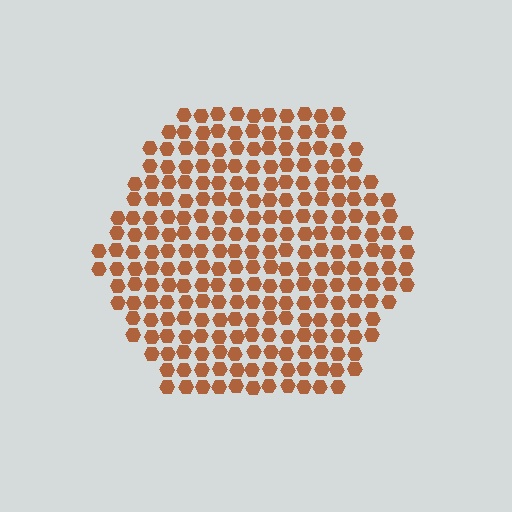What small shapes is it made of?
It is made of small hexagons.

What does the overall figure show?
The overall figure shows a hexagon.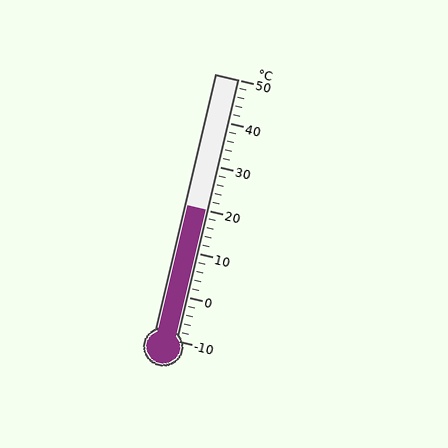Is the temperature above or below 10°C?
The temperature is above 10°C.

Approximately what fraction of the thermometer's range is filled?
The thermometer is filled to approximately 50% of its range.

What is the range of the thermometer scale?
The thermometer scale ranges from -10°C to 50°C.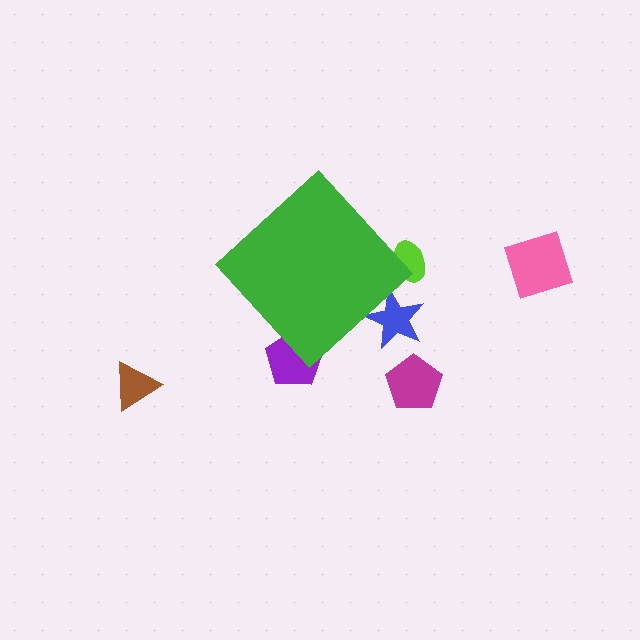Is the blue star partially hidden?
Yes, the blue star is partially hidden behind the green diamond.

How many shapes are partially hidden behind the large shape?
3 shapes are partially hidden.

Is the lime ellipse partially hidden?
Yes, the lime ellipse is partially hidden behind the green diamond.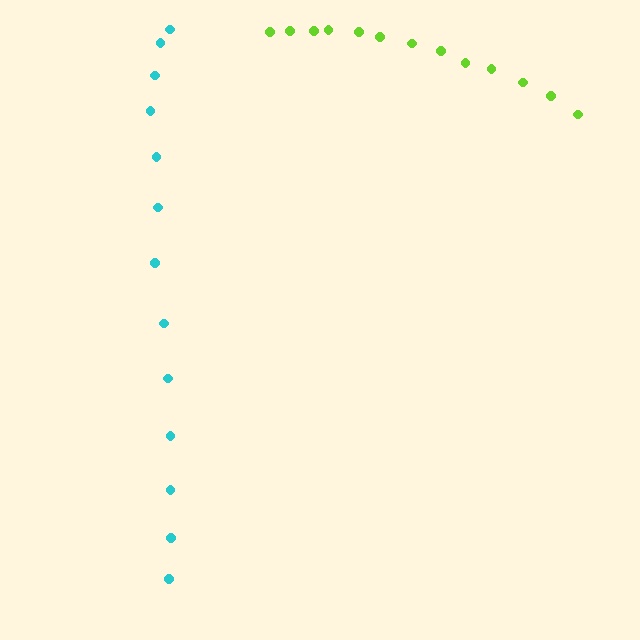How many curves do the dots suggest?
There are 2 distinct paths.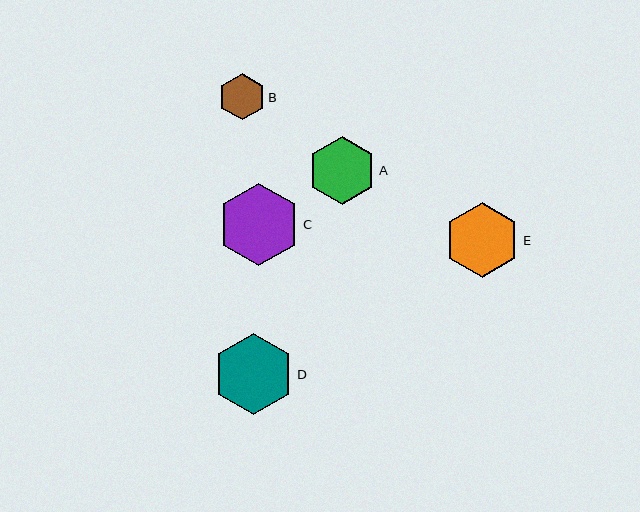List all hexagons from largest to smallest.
From largest to smallest: C, D, E, A, B.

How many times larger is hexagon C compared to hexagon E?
Hexagon C is approximately 1.1 times the size of hexagon E.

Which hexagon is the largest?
Hexagon C is the largest with a size of approximately 82 pixels.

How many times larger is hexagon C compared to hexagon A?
Hexagon C is approximately 1.2 times the size of hexagon A.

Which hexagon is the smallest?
Hexagon B is the smallest with a size of approximately 47 pixels.